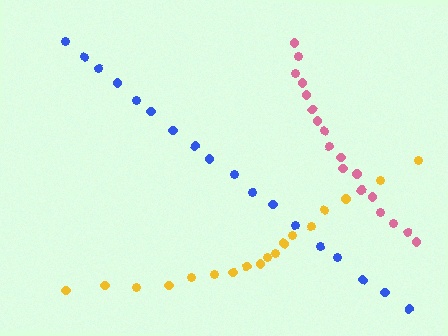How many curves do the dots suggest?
There are 3 distinct paths.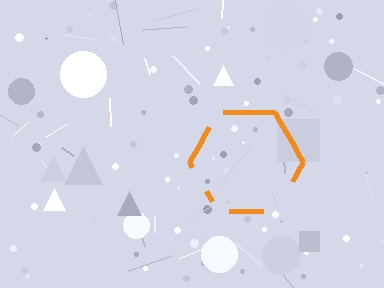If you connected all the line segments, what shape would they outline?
They would outline a hexagon.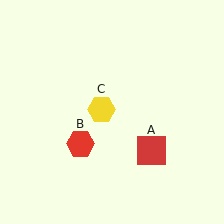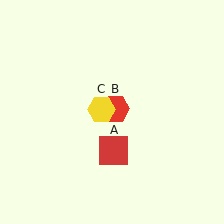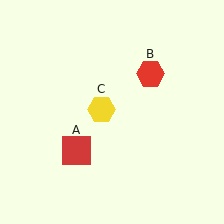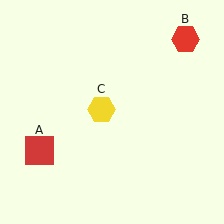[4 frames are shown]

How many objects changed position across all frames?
2 objects changed position: red square (object A), red hexagon (object B).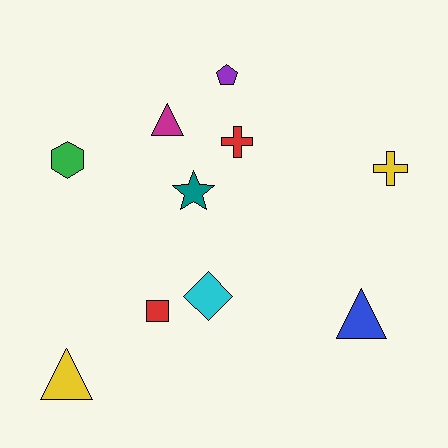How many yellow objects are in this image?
There are 2 yellow objects.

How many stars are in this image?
There is 1 star.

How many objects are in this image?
There are 10 objects.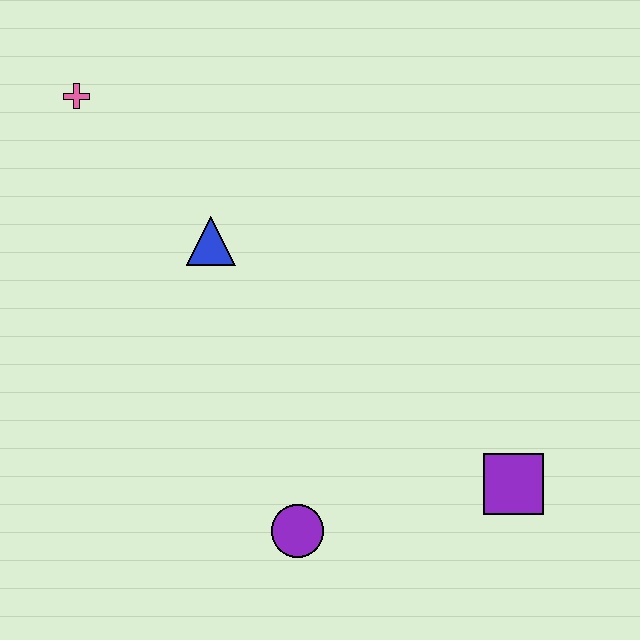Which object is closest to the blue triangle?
The pink cross is closest to the blue triangle.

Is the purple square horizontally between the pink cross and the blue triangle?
No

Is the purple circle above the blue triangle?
No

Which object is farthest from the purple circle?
The pink cross is farthest from the purple circle.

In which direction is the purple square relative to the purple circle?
The purple square is to the right of the purple circle.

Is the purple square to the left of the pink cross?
No